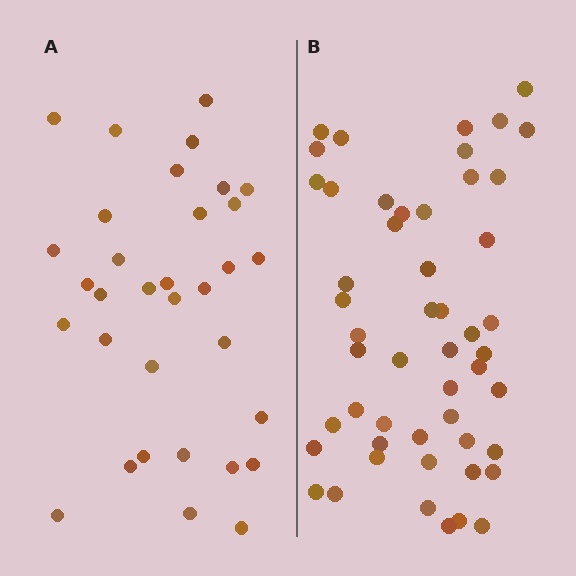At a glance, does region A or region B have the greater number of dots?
Region B (the right region) has more dots.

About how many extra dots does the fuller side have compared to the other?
Region B has approximately 20 more dots than region A.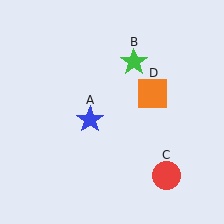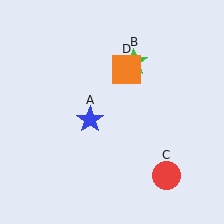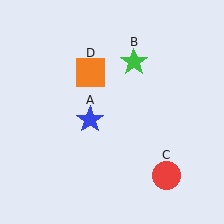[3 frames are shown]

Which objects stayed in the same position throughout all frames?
Blue star (object A) and green star (object B) and red circle (object C) remained stationary.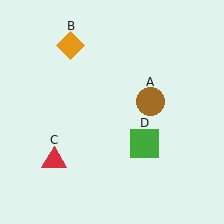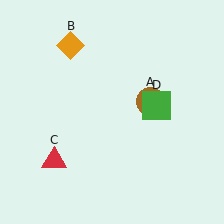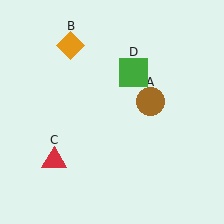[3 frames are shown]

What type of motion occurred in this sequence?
The green square (object D) rotated counterclockwise around the center of the scene.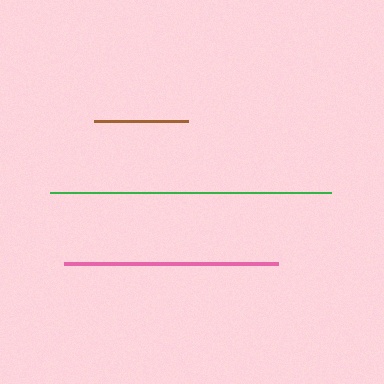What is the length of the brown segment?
The brown segment is approximately 94 pixels long.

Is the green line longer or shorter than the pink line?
The green line is longer than the pink line.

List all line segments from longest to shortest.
From longest to shortest: green, pink, brown.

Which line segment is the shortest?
The brown line is the shortest at approximately 94 pixels.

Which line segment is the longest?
The green line is the longest at approximately 281 pixels.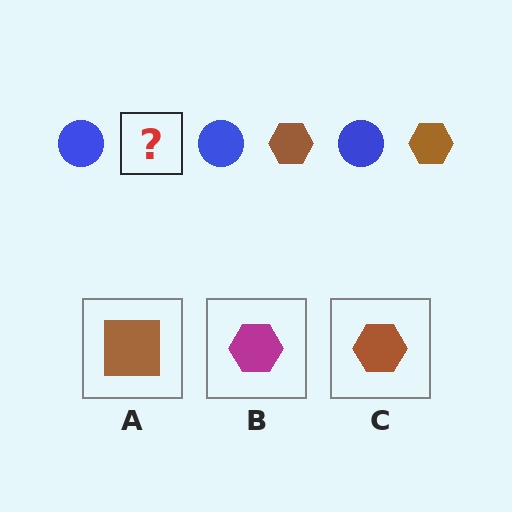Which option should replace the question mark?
Option C.